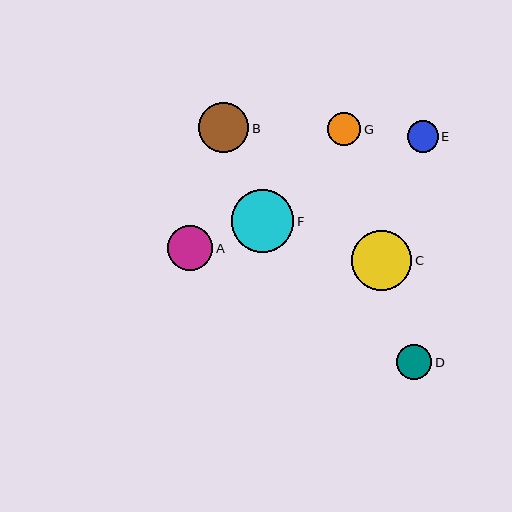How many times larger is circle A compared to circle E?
Circle A is approximately 1.4 times the size of circle E.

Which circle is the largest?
Circle F is the largest with a size of approximately 63 pixels.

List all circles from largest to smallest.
From largest to smallest: F, C, B, A, D, G, E.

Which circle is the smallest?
Circle E is the smallest with a size of approximately 31 pixels.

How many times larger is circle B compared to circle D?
Circle B is approximately 1.4 times the size of circle D.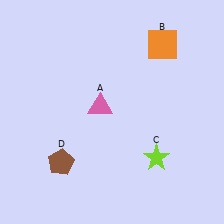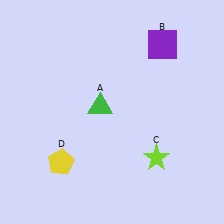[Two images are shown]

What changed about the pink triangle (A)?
In Image 1, A is pink. In Image 2, it changed to green.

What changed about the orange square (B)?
In Image 1, B is orange. In Image 2, it changed to purple.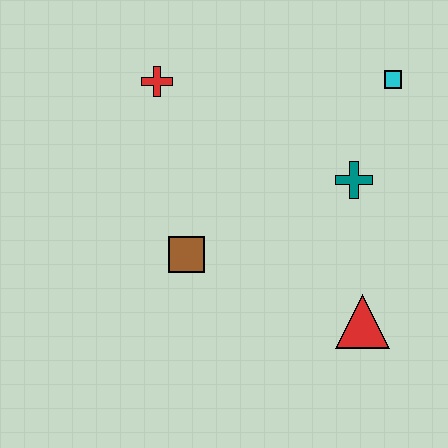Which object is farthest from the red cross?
The red triangle is farthest from the red cross.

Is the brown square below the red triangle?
No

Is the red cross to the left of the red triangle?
Yes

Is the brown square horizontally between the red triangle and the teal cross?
No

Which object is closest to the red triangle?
The teal cross is closest to the red triangle.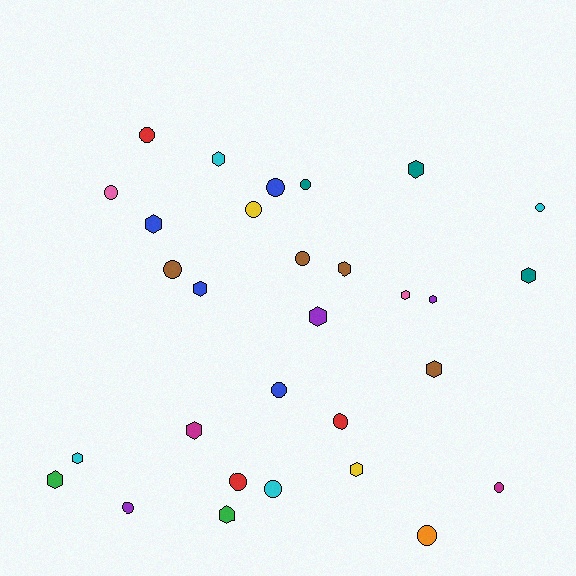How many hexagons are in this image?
There are 15 hexagons.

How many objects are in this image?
There are 30 objects.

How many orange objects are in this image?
There is 1 orange object.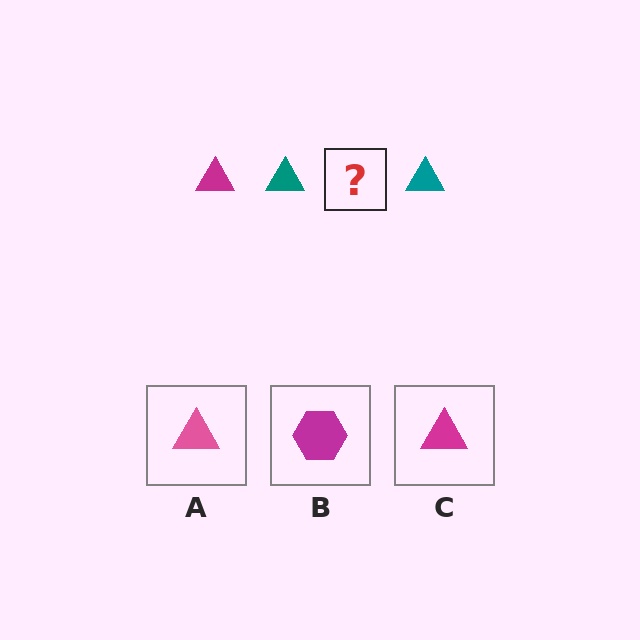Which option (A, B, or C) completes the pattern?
C.